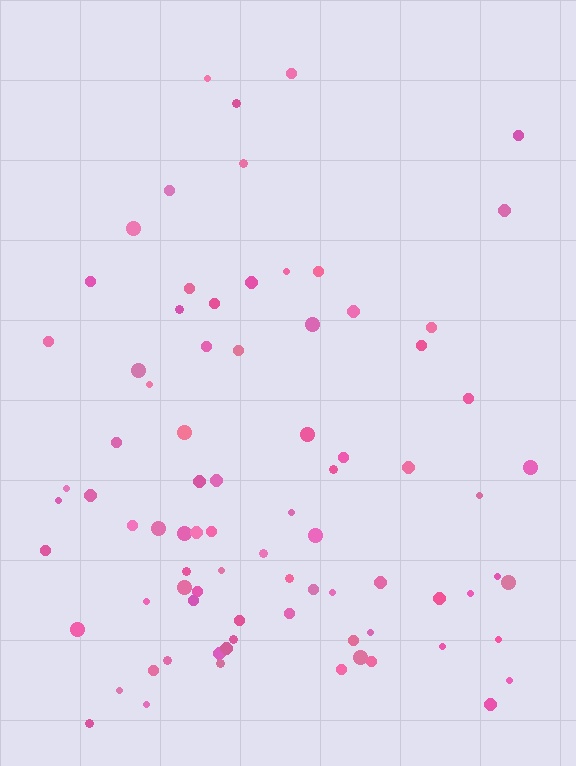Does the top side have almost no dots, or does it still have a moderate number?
Still a moderate number, just noticeably fewer than the bottom.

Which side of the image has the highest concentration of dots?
The bottom.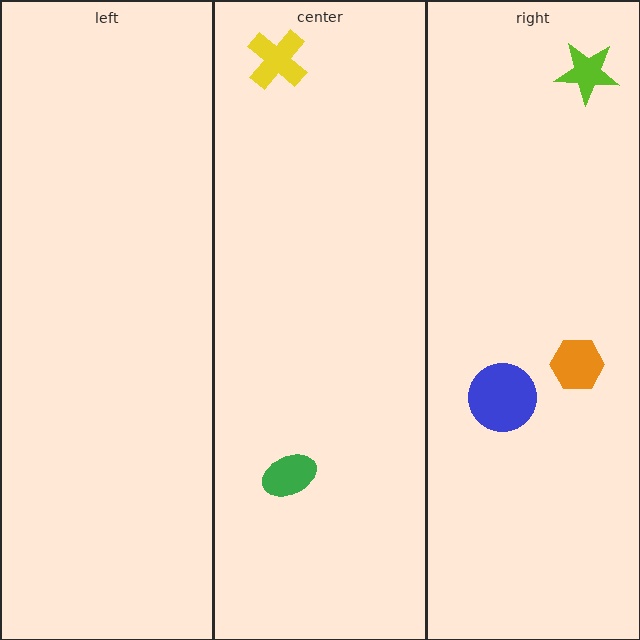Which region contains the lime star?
The right region.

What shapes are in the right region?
The lime star, the blue circle, the orange hexagon.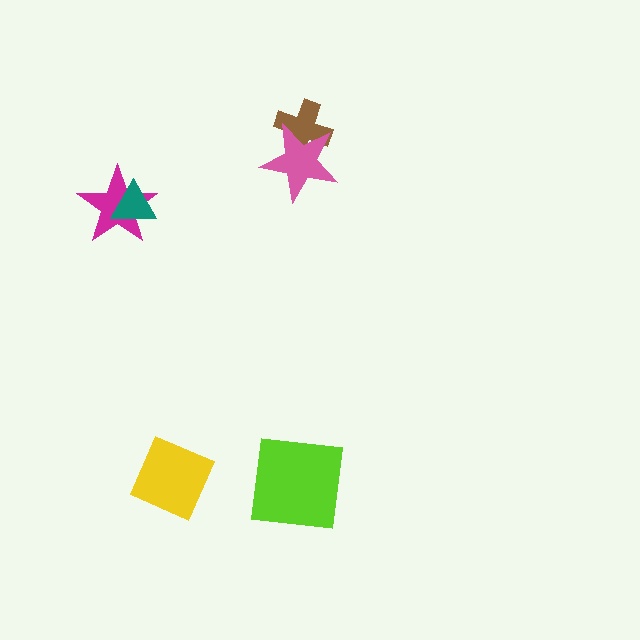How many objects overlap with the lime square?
0 objects overlap with the lime square.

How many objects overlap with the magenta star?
1 object overlaps with the magenta star.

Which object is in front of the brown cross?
The pink star is in front of the brown cross.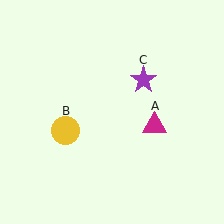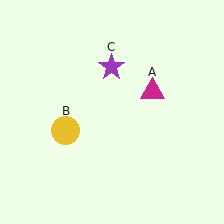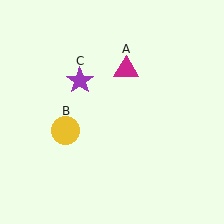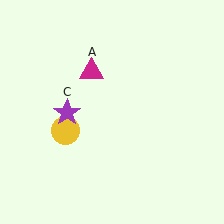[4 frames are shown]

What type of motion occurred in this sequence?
The magenta triangle (object A), purple star (object C) rotated counterclockwise around the center of the scene.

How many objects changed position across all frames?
2 objects changed position: magenta triangle (object A), purple star (object C).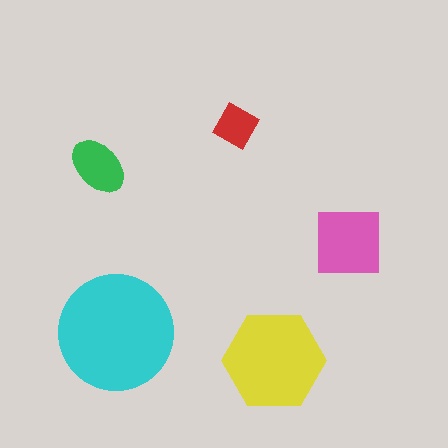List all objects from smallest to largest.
The red diamond, the green ellipse, the pink square, the yellow hexagon, the cyan circle.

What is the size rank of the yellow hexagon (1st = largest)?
2nd.